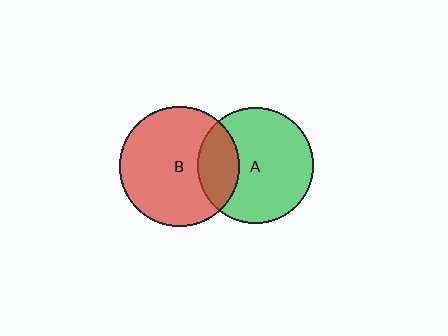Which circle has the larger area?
Circle B (red).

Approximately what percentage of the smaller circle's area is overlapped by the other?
Approximately 25%.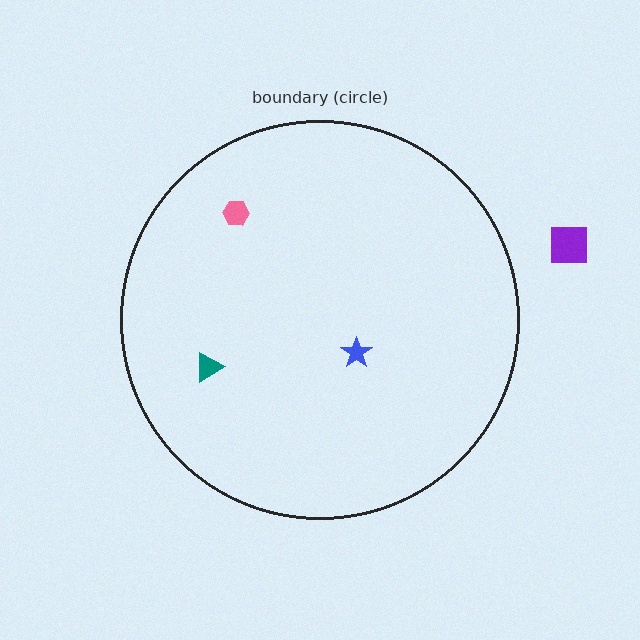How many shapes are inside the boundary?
3 inside, 1 outside.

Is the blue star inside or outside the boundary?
Inside.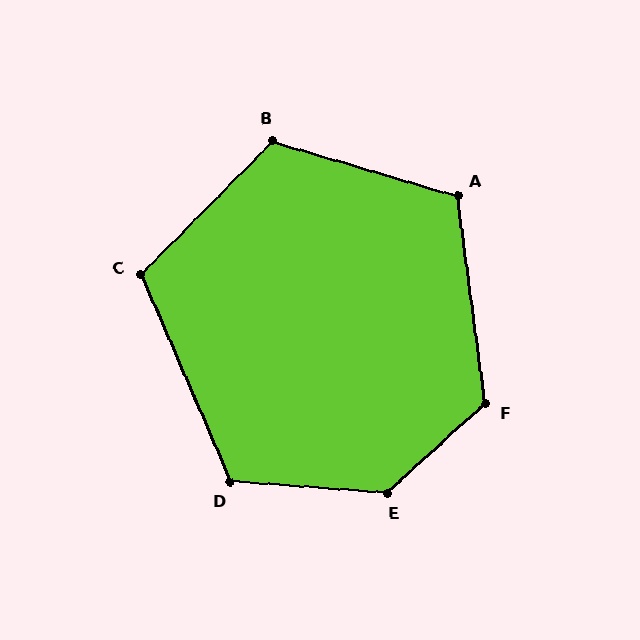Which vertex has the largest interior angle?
E, at approximately 134 degrees.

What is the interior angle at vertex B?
Approximately 118 degrees (obtuse).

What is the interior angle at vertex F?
Approximately 125 degrees (obtuse).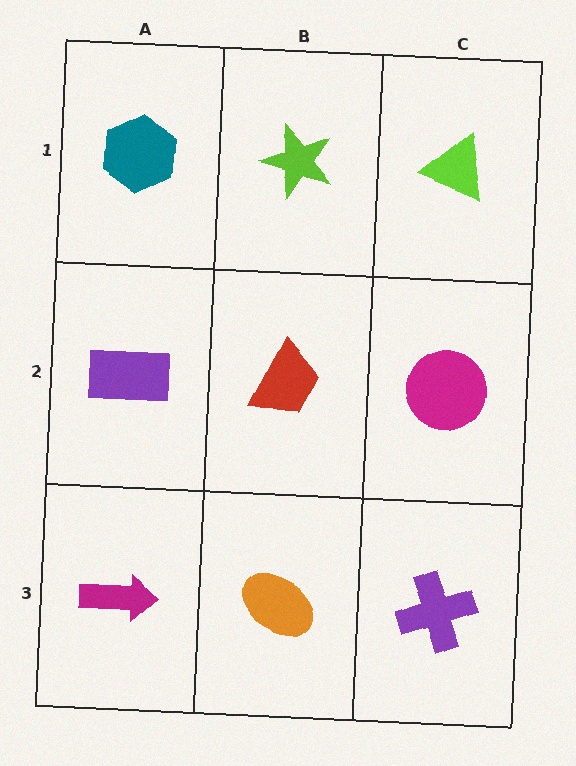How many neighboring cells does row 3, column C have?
2.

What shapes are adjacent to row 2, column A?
A teal hexagon (row 1, column A), a magenta arrow (row 3, column A), a red trapezoid (row 2, column B).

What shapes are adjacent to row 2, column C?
A lime triangle (row 1, column C), a purple cross (row 3, column C), a red trapezoid (row 2, column B).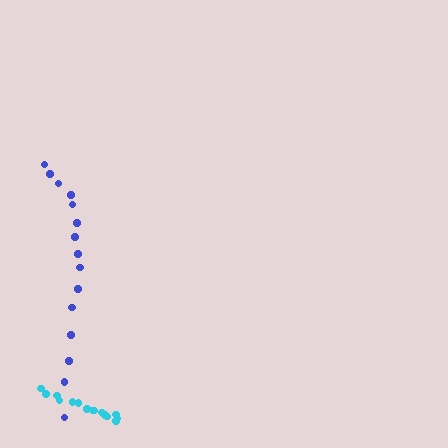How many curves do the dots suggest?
There are 2 distinct paths.